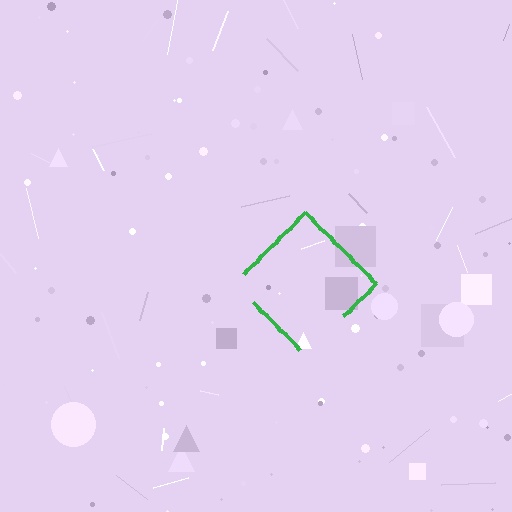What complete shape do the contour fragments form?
The contour fragments form a diamond.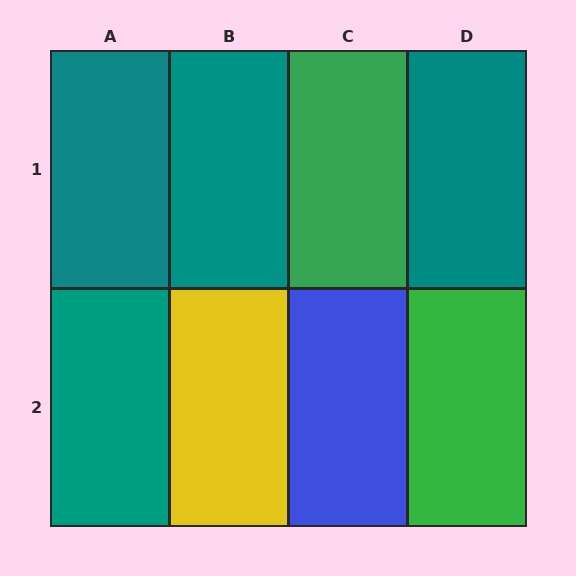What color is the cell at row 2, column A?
Teal.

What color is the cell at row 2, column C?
Blue.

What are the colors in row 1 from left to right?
Teal, teal, green, teal.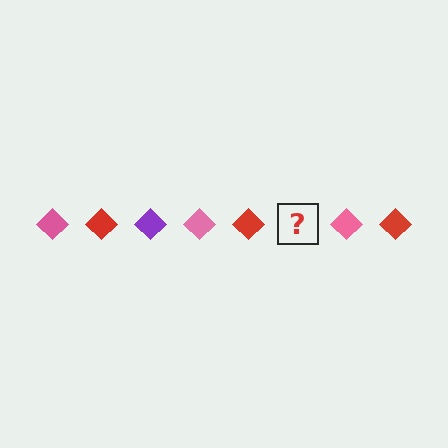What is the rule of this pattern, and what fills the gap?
The rule is that the pattern cycles through pink, red, purple diamonds. The gap should be filled with a purple diamond.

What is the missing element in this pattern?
The missing element is a purple diamond.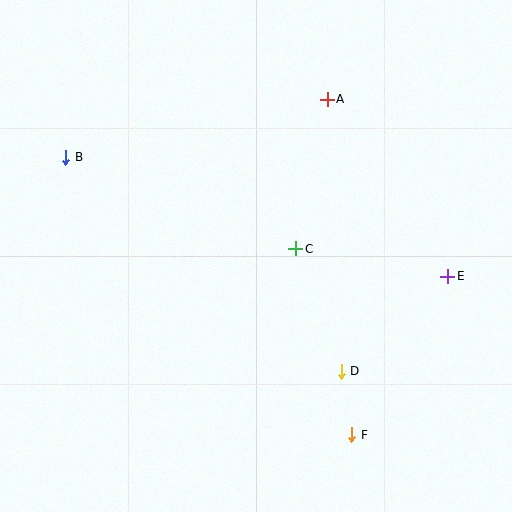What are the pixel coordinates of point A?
Point A is at (327, 99).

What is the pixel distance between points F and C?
The distance between F and C is 194 pixels.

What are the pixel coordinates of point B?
Point B is at (66, 157).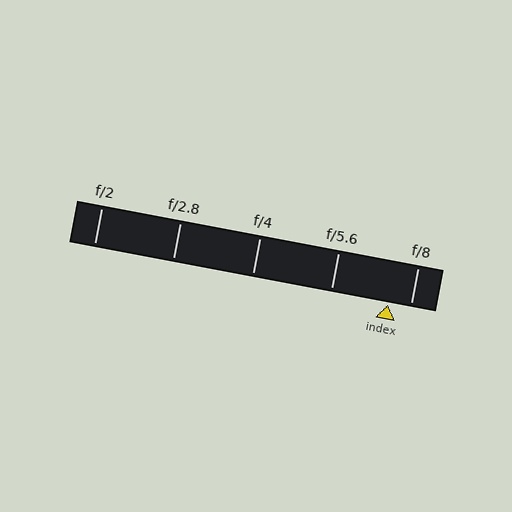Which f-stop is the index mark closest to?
The index mark is closest to f/8.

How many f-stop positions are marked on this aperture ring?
There are 5 f-stop positions marked.